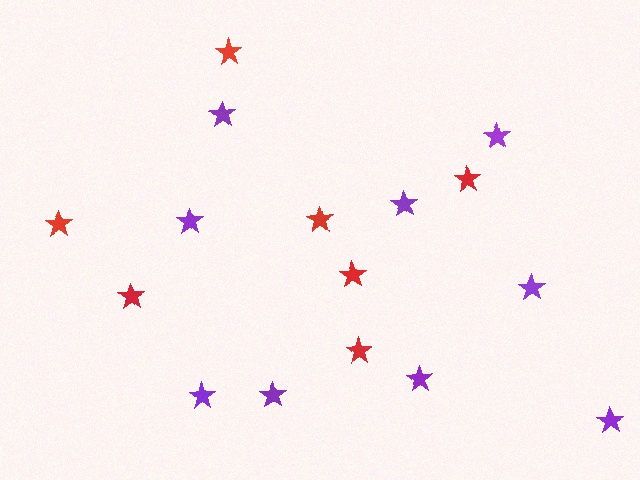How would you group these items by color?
There are 2 groups: one group of red stars (7) and one group of purple stars (9).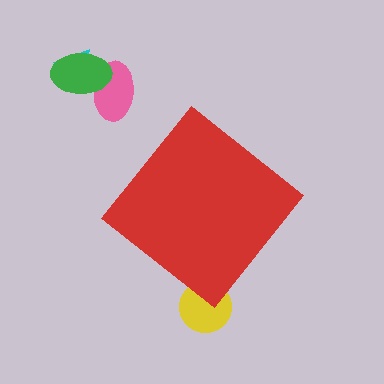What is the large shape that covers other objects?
A red diamond.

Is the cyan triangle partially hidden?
No, the cyan triangle is fully visible.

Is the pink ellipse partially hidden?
No, the pink ellipse is fully visible.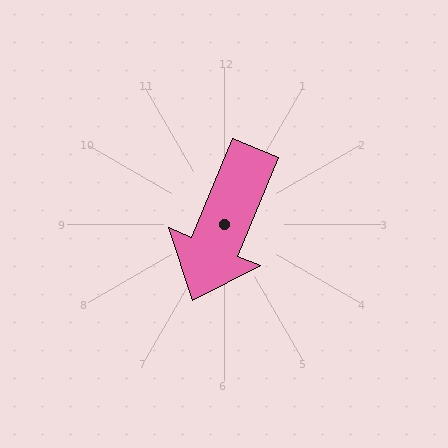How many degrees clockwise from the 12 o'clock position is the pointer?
Approximately 202 degrees.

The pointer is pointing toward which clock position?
Roughly 7 o'clock.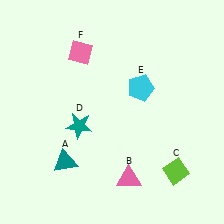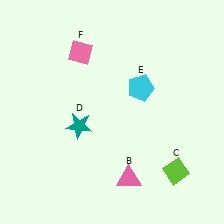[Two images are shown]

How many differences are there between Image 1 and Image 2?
There is 1 difference between the two images.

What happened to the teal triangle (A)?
The teal triangle (A) was removed in Image 2. It was in the bottom-left area of Image 1.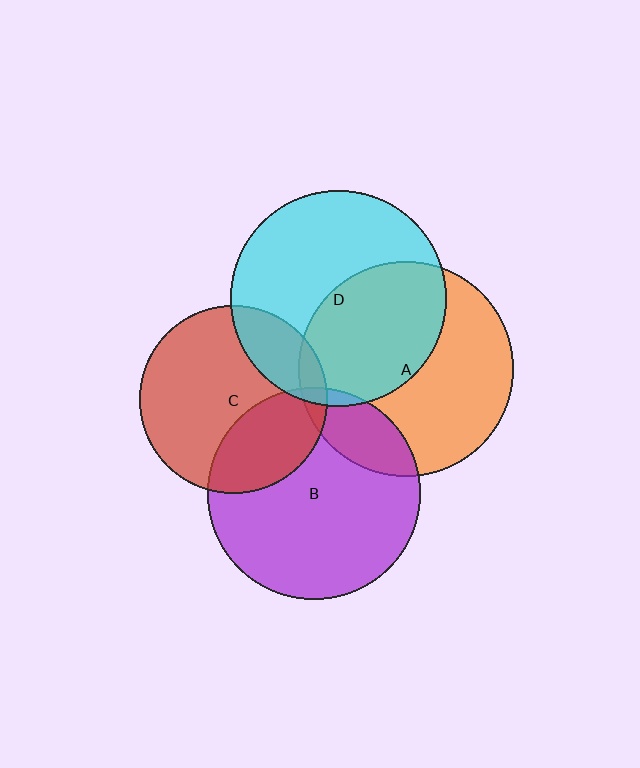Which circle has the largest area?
Circle D (cyan).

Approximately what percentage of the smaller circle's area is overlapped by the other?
Approximately 15%.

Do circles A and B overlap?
Yes.